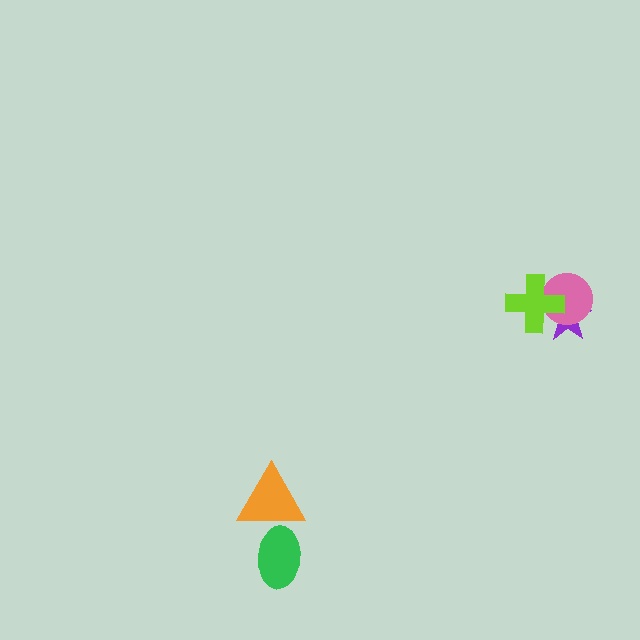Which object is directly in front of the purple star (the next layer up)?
The pink circle is directly in front of the purple star.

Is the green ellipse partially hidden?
Yes, it is partially covered by another shape.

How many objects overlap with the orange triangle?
1 object overlaps with the orange triangle.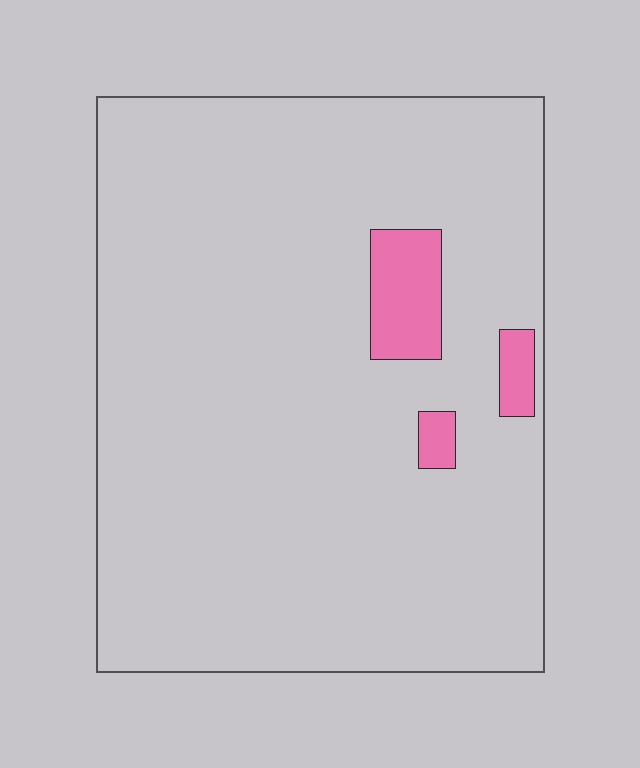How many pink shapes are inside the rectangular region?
3.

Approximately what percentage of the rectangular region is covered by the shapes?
Approximately 5%.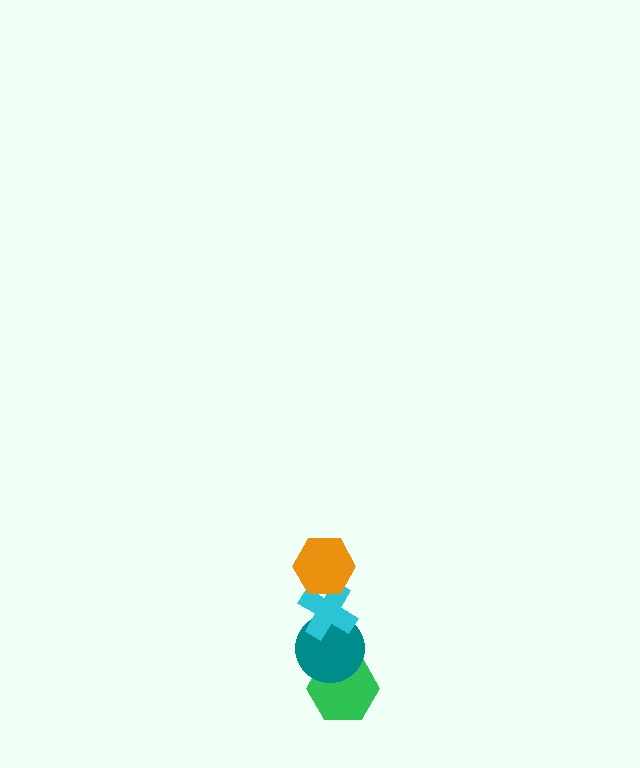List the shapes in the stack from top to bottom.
From top to bottom: the orange hexagon, the cyan cross, the teal circle, the green hexagon.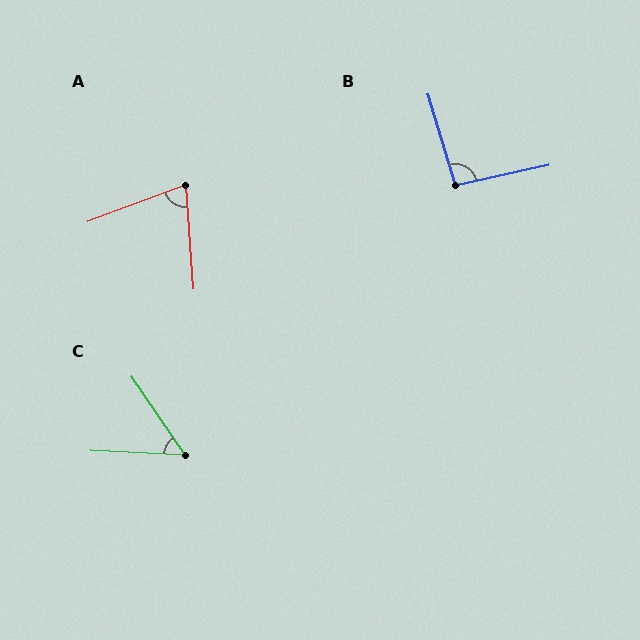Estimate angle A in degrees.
Approximately 73 degrees.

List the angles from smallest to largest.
C (53°), A (73°), B (95°).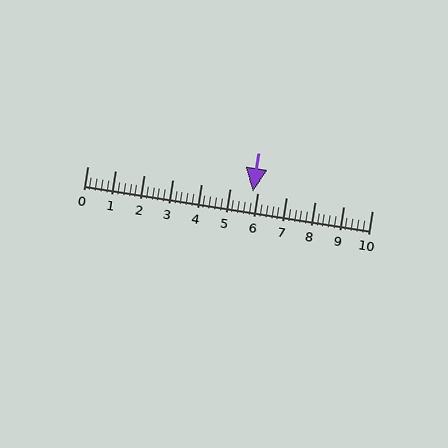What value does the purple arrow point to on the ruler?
The purple arrow points to approximately 5.8.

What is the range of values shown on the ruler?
The ruler shows values from 0 to 10.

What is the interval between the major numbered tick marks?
The major tick marks are spaced 1 units apart.